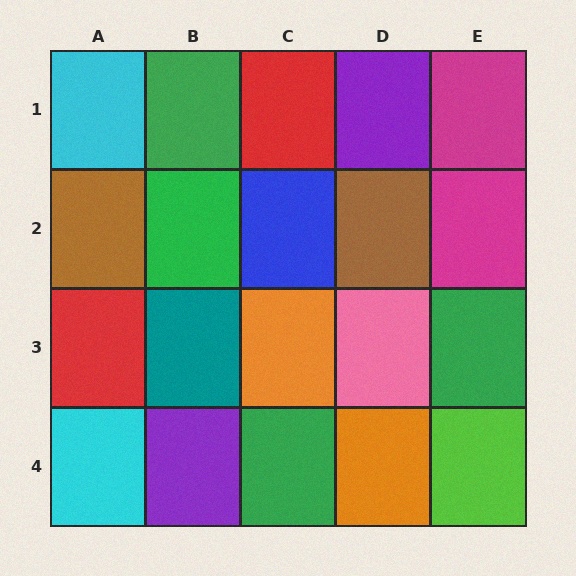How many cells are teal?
1 cell is teal.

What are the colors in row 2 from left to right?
Brown, green, blue, brown, magenta.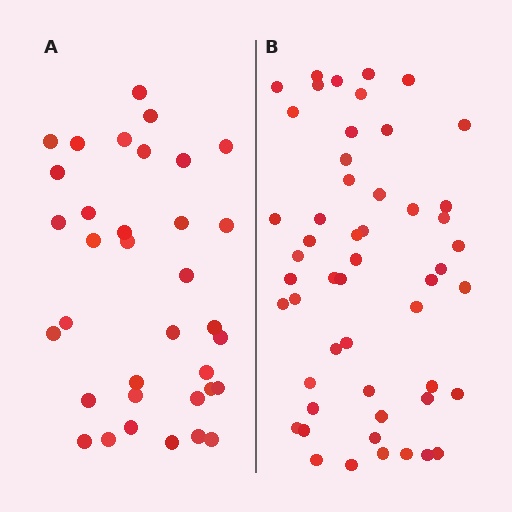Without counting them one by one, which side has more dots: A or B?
Region B (the right region) has more dots.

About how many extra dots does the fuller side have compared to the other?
Region B has approximately 15 more dots than region A.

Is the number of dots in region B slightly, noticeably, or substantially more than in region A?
Region B has substantially more. The ratio is roughly 1.5 to 1.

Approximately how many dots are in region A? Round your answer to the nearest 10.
About 40 dots. (The exact count is 35, which rounds to 40.)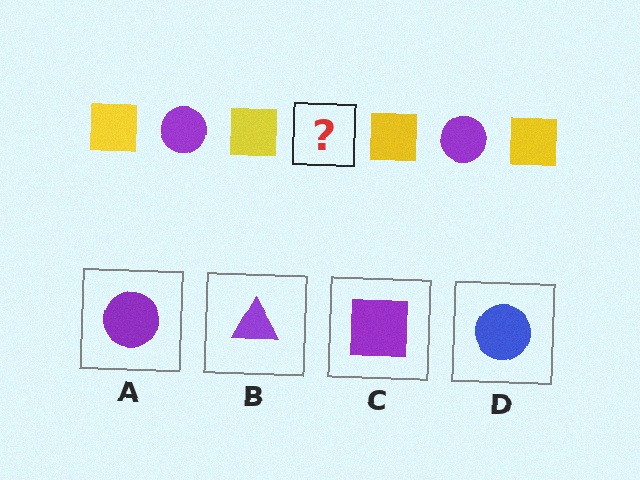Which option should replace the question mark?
Option A.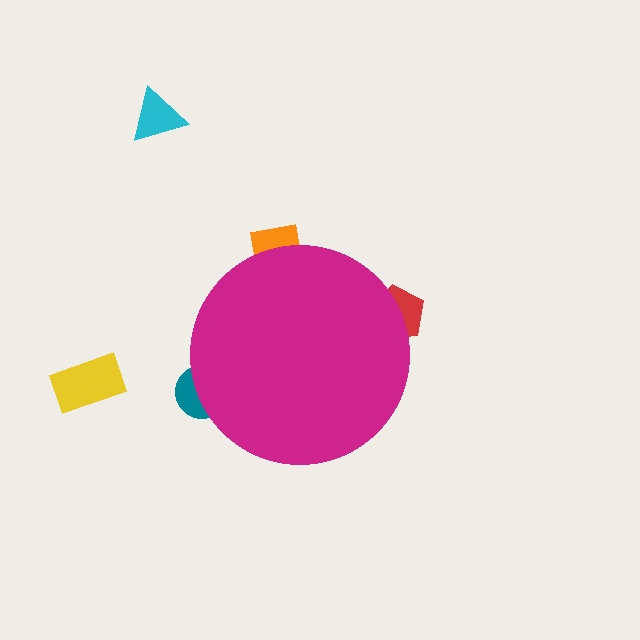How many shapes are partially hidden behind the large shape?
3 shapes are partially hidden.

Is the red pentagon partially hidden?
Yes, the red pentagon is partially hidden behind the magenta circle.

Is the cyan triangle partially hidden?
No, the cyan triangle is fully visible.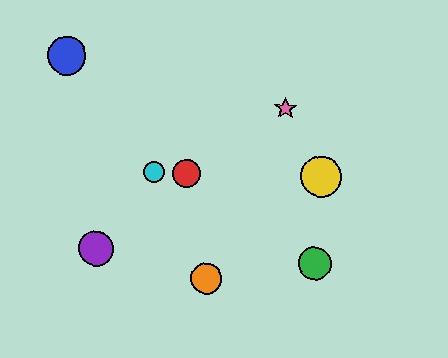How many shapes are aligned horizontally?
3 shapes (the red circle, the yellow circle, the cyan circle) are aligned horizontally.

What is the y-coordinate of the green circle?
The green circle is at y≈263.